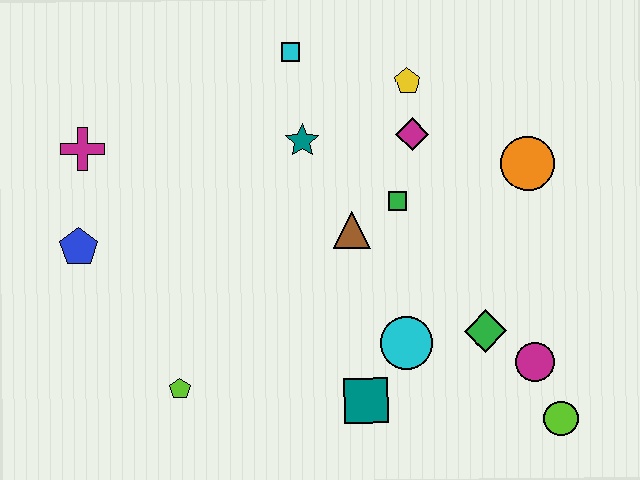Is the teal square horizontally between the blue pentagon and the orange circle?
Yes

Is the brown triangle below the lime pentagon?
No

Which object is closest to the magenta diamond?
The yellow pentagon is closest to the magenta diamond.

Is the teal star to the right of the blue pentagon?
Yes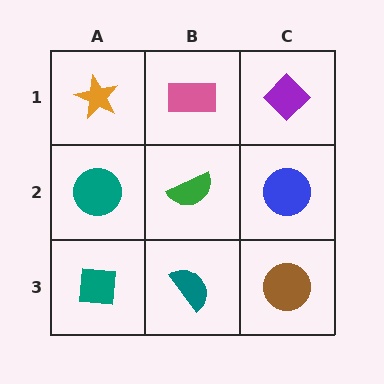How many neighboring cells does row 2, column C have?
3.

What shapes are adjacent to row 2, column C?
A purple diamond (row 1, column C), a brown circle (row 3, column C), a green semicircle (row 2, column B).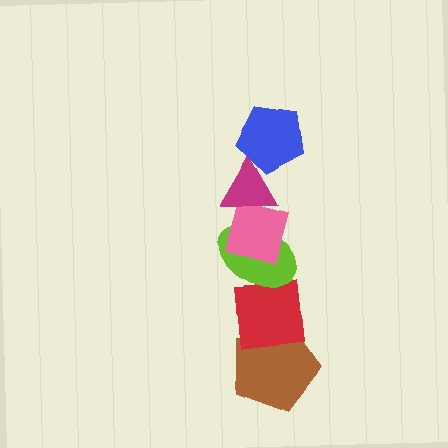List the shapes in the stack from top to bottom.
From top to bottom: the blue pentagon, the magenta triangle, the pink diamond, the lime ellipse, the red square, the brown pentagon.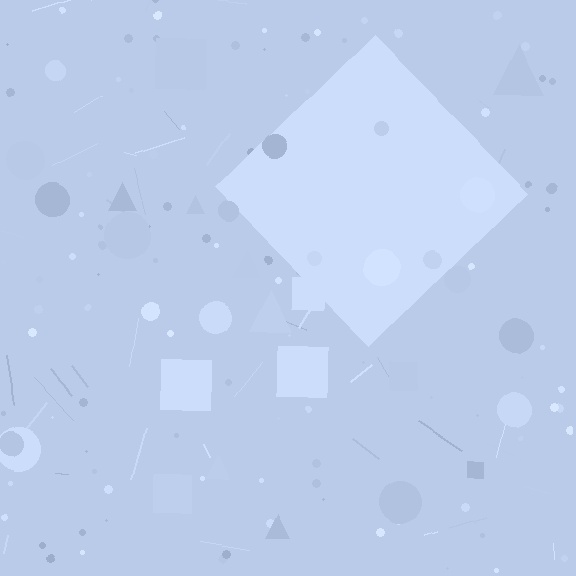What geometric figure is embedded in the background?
A diamond is embedded in the background.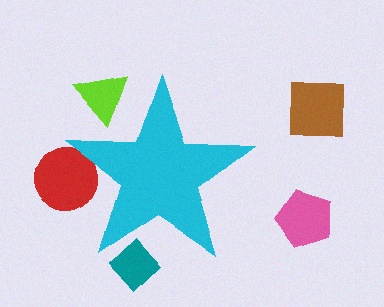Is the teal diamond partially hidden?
Yes, the teal diamond is partially hidden behind the cyan star.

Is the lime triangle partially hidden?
Yes, the lime triangle is partially hidden behind the cyan star.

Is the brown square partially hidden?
No, the brown square is fully visible.